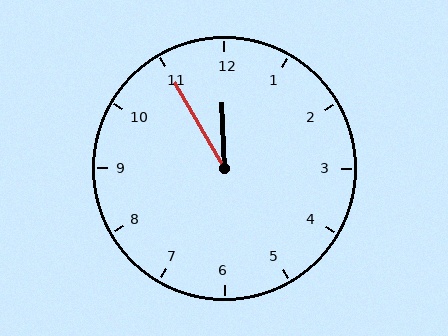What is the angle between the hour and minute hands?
Approximately 28 degrees.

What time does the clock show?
11:55.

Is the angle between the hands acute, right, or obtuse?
It is acute.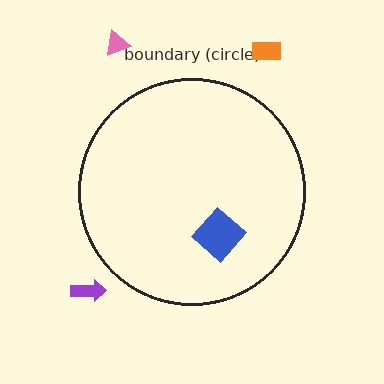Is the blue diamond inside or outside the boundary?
Inside.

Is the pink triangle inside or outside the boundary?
Outside.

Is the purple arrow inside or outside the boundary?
Outside.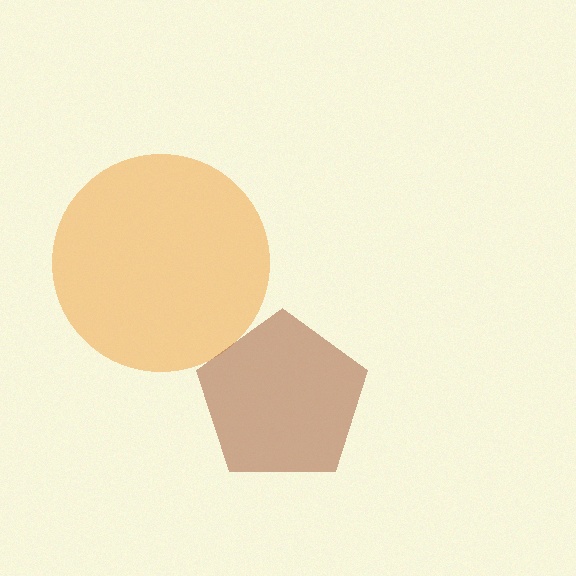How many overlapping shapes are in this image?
There are 2 overlapping shapes in the image.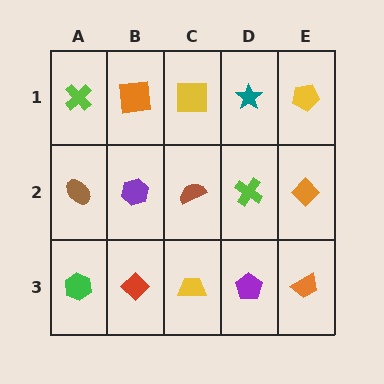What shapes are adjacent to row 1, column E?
An orange diamond (row 2, column E), a teal star (row 1, column D).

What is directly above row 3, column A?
A brown ellipse.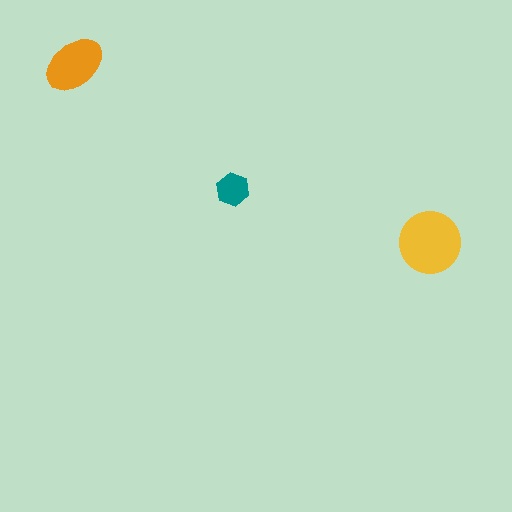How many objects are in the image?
There are 3 objects in the image.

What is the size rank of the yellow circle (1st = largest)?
1st.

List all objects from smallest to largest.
The teal hexagon, the orange ellipse, the yellow circle.